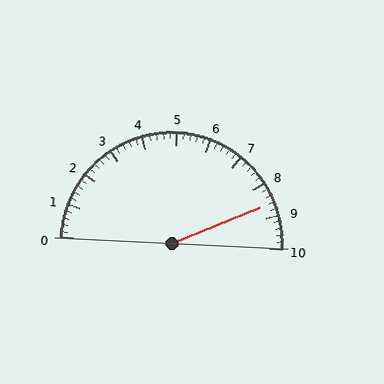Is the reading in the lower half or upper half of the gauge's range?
The reading is in the upper half of the range (0 to 10).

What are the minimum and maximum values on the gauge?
The gauge ranges from 0 to 10.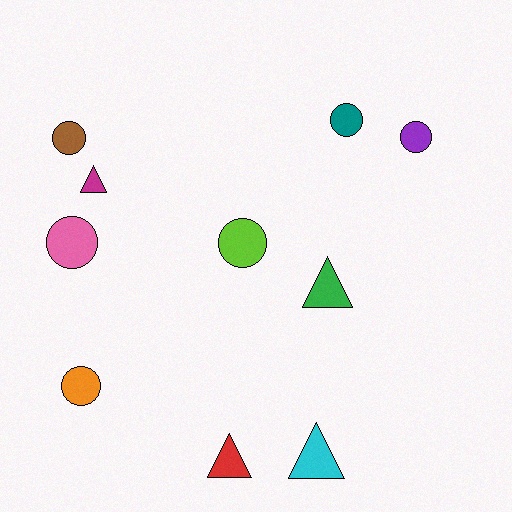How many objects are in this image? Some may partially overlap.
There are 10 objects.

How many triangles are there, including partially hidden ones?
There are 4 triangles.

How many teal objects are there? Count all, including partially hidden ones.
There is 1 teal object.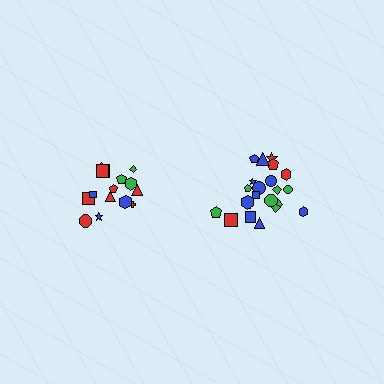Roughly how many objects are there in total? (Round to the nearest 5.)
Roughly 35 objects in total.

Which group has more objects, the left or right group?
The right group.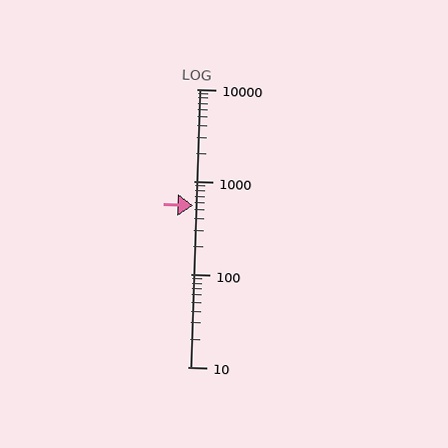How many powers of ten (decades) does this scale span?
The scale spans 3 decades, from 10 to 10000.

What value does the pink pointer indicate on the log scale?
The pointer indicates approximately 550.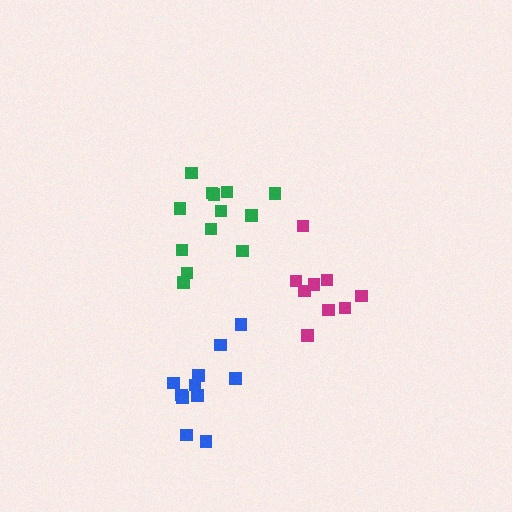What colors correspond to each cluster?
The clusters are colored: magenta, blue, green.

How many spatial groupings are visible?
There are 3 spatial groupings.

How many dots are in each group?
Group 1: 9 dots, Group 2: 11 dots, Group 3: 13 dots (33 total).